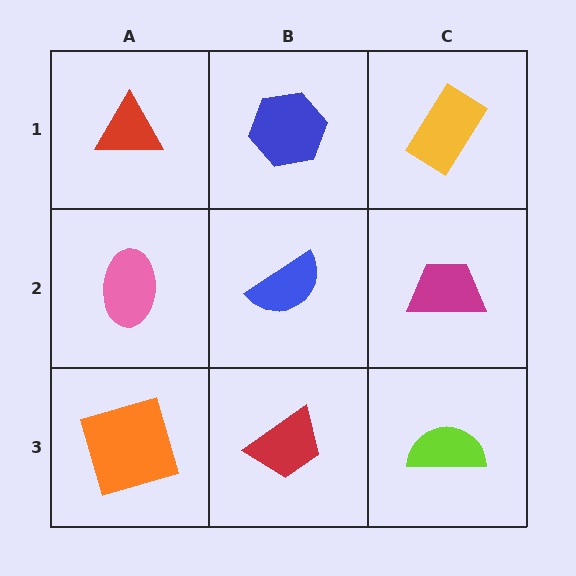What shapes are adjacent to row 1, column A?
A pink ellipse (row 2, column A), a blue hexagon (row 1, column B).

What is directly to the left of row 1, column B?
A red triangle.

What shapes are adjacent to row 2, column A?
A red triangle (row 1, column A), an orange square (row 3, column A), a blue semicircle (row 2, column B).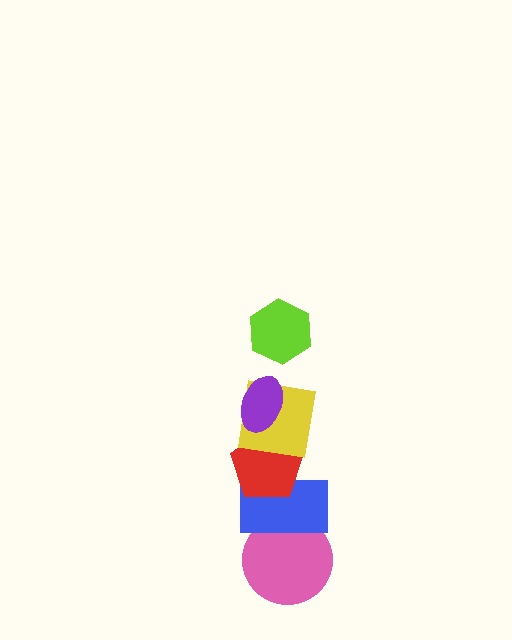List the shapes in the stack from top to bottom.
From top to bottom: the lime hexagon, the purple ellipse, the yellow square, the red pentagon, the blue rectangle, the pink circle.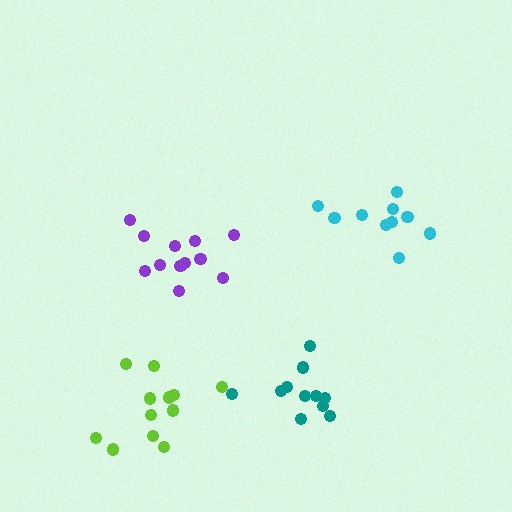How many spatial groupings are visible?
There are 4 spatial groupings.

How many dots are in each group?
Group 1: 12 dots, Group 2: 12 dots, Group 3: 10 dots, Group 4: 11 dots (45 total).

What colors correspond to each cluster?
The clusters are colored: purple, lime, cyan, teal.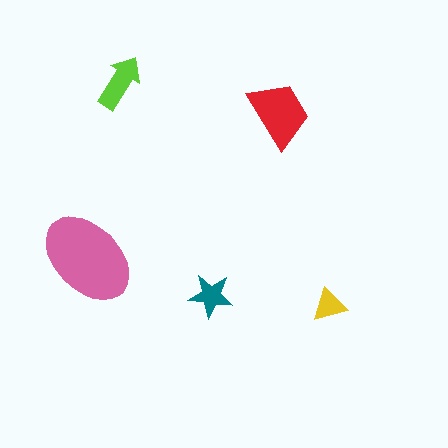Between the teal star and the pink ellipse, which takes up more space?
The pink ellipse.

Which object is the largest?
The pink ellipse.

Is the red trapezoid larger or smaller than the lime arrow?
Larger.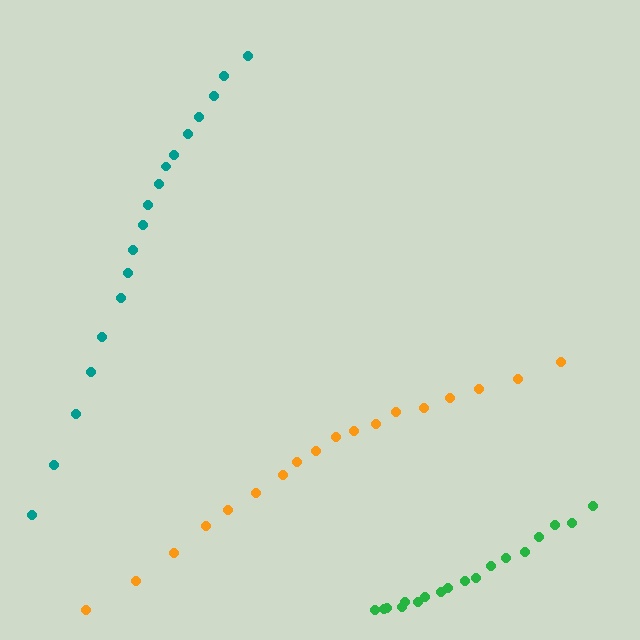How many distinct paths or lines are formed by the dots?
There are 3 distinct paths.